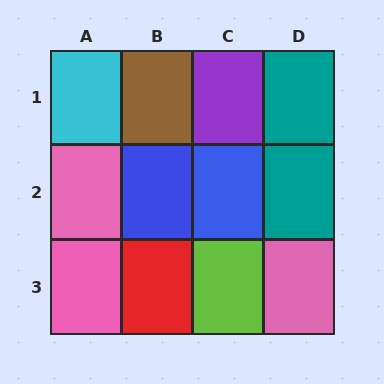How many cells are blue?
2 cells are blue.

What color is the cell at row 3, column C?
Lime.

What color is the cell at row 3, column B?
Red.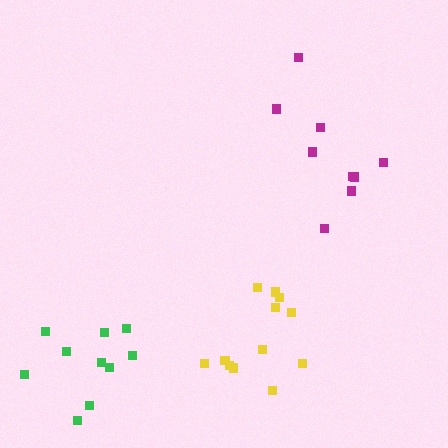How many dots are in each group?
Group 1: 10 dots, Group 2: 12 dots, Group 3: 10 dots (32 total).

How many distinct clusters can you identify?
There are 3 distinct clusters.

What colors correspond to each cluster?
The clusters are colored: magenta, yellow, green.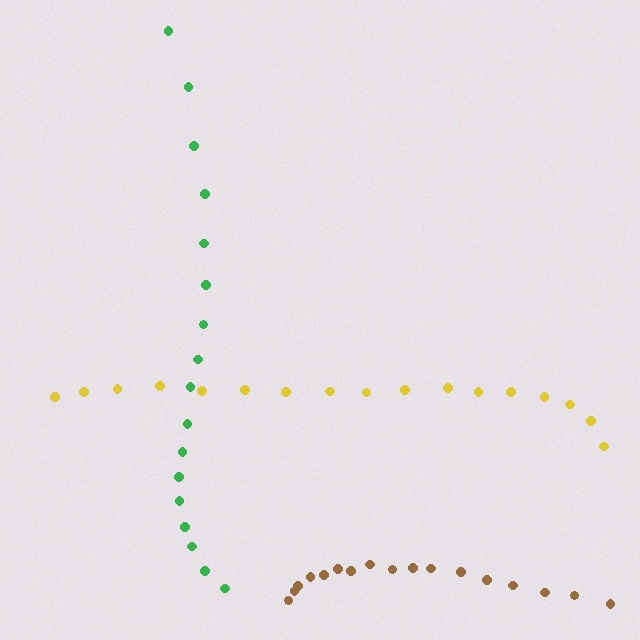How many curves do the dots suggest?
There are 3 distinct paths.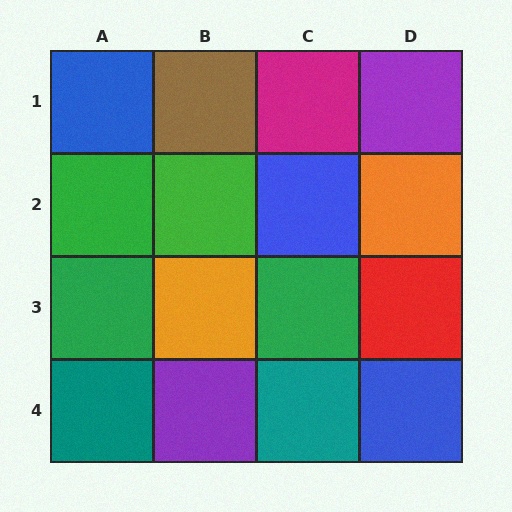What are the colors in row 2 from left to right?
Green, green, blue, orange.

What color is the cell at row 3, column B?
Orange.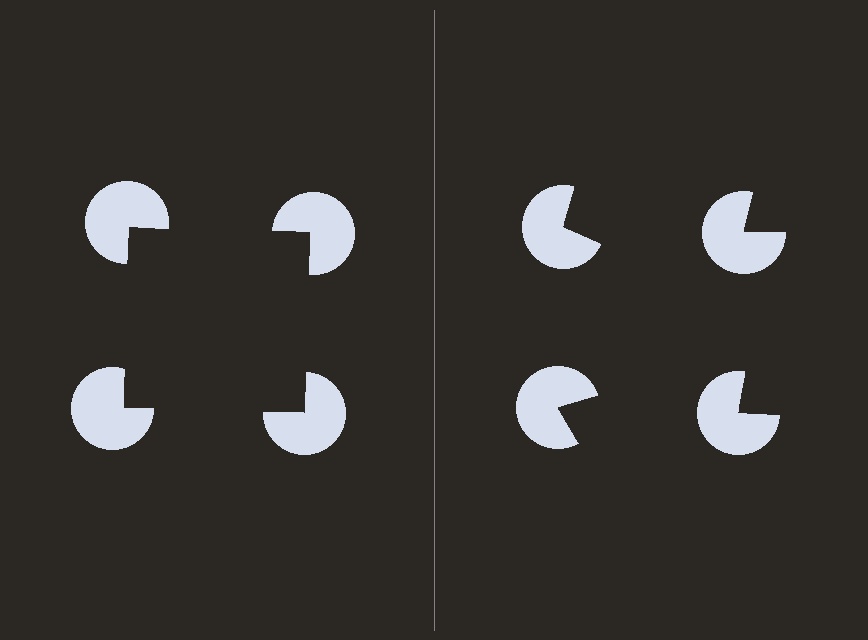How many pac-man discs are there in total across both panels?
8 — 4 on each side.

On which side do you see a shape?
An illusory square appears on the left side. On the right side the wedge cuts are rotated, so no coherent shape forms.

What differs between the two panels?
The pac-man discs are positioned identically on both sides; only the wedge orientations differ. On the left they align to a square; on the right they are misaligned.